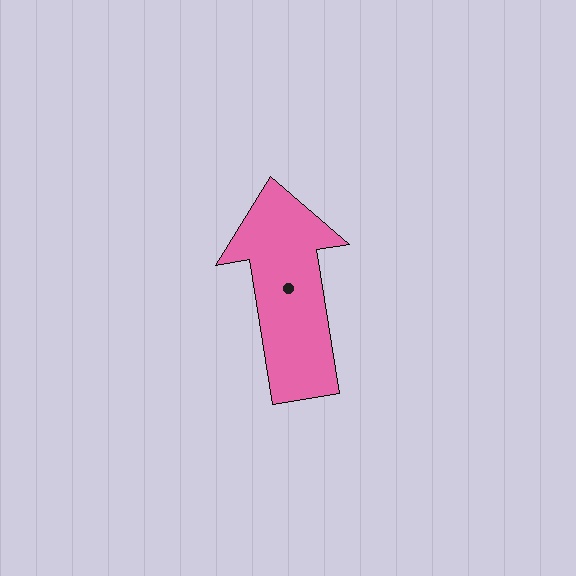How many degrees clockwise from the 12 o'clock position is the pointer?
Approximately 351 degrees.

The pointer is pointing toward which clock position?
Roughly 12 o'clock.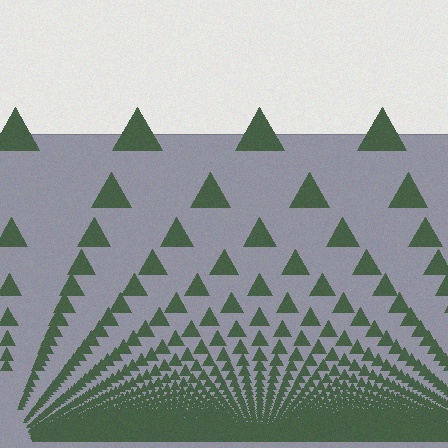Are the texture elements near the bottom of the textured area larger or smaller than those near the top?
Smaller. The gradient is inverted — elements near the bottom are smaller and denser.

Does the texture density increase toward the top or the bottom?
Density increases toward the bottom.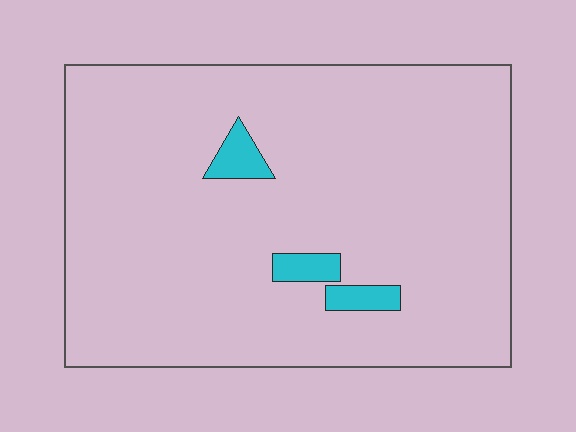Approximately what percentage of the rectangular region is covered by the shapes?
Approximately 5%.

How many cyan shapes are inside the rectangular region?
3.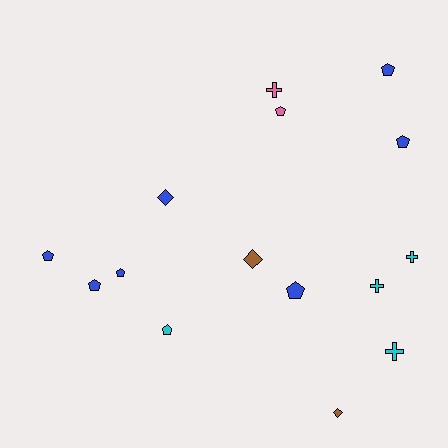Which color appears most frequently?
Blue, with 7 objects.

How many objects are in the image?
There are 15 objects.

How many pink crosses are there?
There is 1 pink cross.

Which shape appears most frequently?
Pentagon, with 8 objects.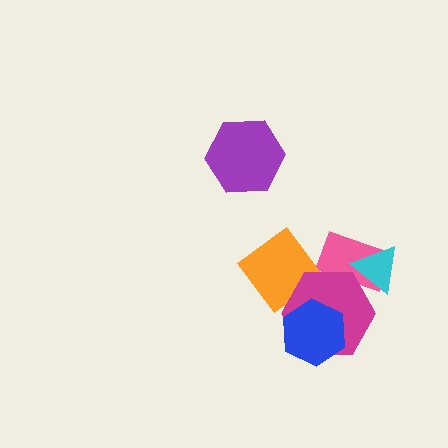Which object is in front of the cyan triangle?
The magenta hexagon is in front of the cyan triangle.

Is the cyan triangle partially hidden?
Yes, it is partially covered by another shape.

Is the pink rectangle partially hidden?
Yes, it is partially covered by another shape.